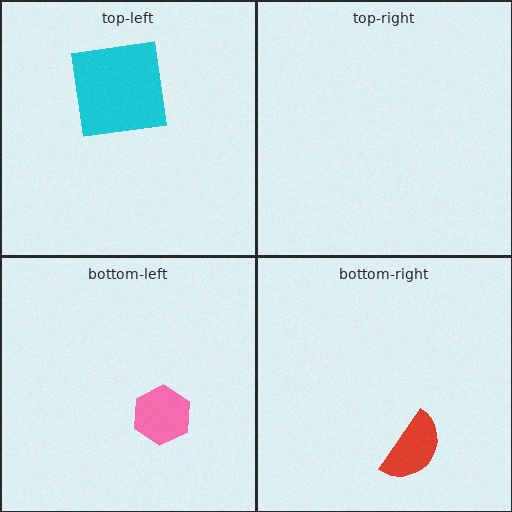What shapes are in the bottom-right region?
The red semicircle.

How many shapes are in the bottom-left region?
1.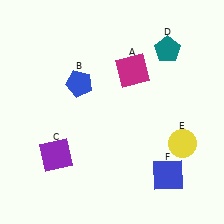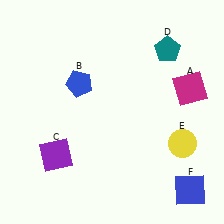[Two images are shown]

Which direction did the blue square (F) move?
The blue square (F) moved right.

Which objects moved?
The objects that moved are: the magenta square (A), the blue square (F).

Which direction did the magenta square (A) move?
The magenta square (A) moved right.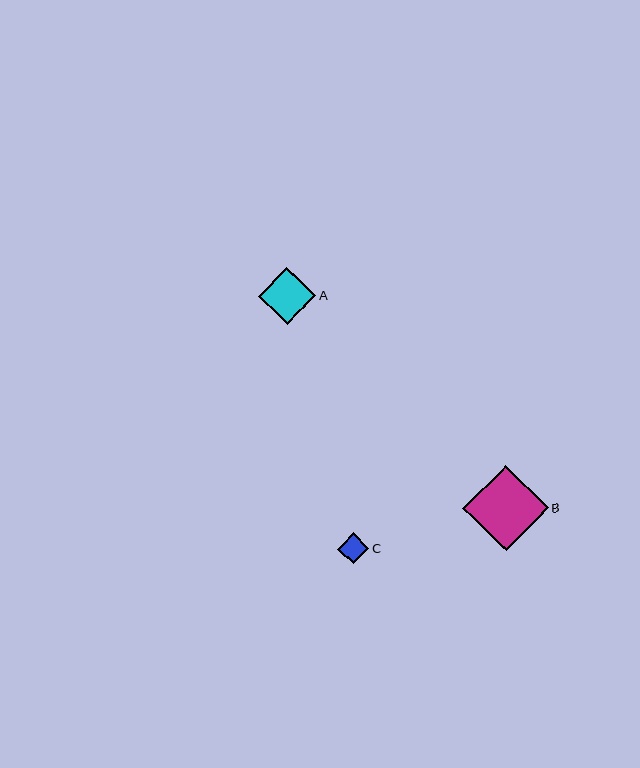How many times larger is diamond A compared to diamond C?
Diamond A is approximately 1.9 times the size of diamond C.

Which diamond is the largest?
Diamond B is the largest with a size of approximately 85 pixels.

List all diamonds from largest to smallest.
From largest to smallest: B, A, C.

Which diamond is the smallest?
Diamond C is the smallest with a size of approximately 31 pixels.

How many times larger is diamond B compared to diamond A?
Diamond B is approximately 1.5 times the size of diamond A.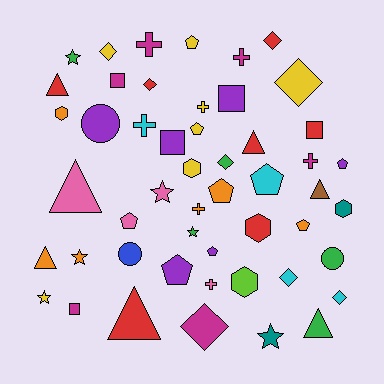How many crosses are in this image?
There are 7 crosses.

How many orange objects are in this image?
There are 6 orange objects.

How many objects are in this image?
There are 50 objects.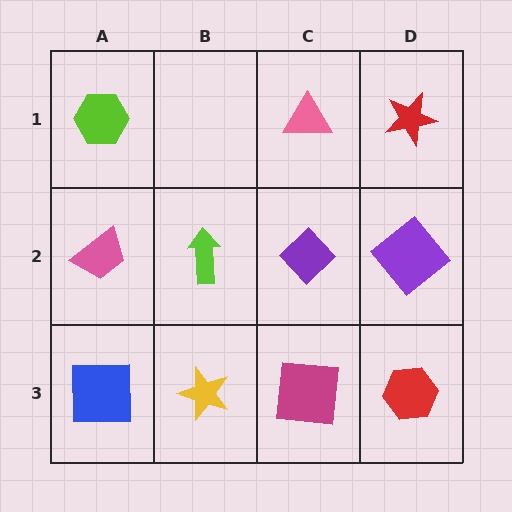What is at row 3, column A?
A blue square.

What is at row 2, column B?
A lime arrow.